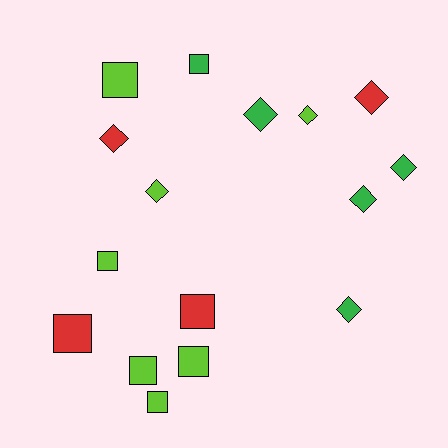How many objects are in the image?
There are 16 objects.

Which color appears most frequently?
Lime, with 7 objects.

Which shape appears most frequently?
Square, with 8 objects.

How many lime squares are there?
There are 5 lime squares.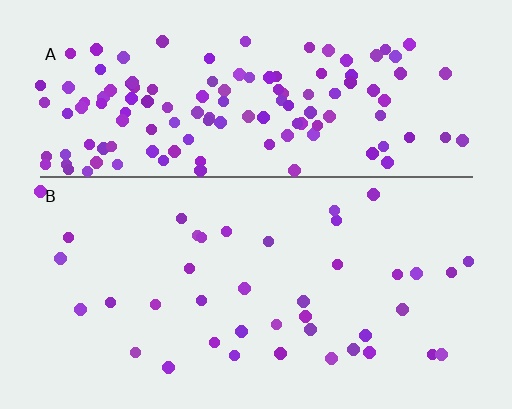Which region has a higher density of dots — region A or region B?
A (the top).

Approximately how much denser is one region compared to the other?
Approximately 3.5× — region A over region B.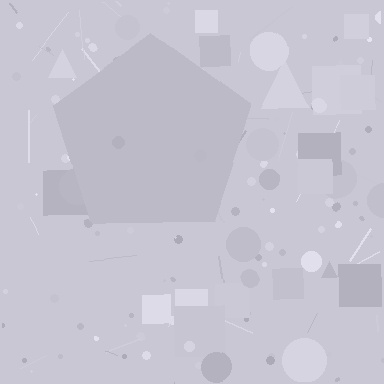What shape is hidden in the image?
A pentagon is hidden in the image.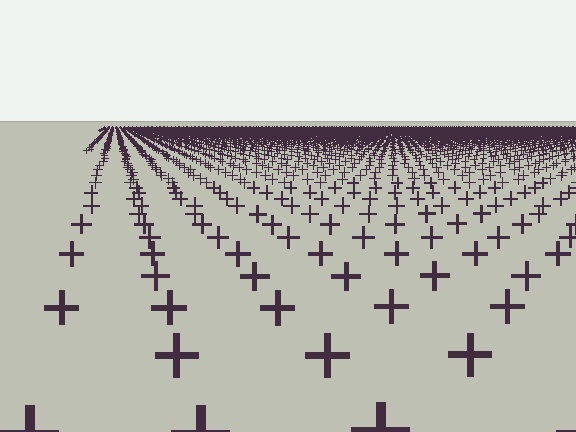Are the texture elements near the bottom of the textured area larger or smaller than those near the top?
Larger. Near the bottom, elements are closer to the viewer and appear at a bigger on-screen size.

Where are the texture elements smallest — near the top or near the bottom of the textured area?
Near the top.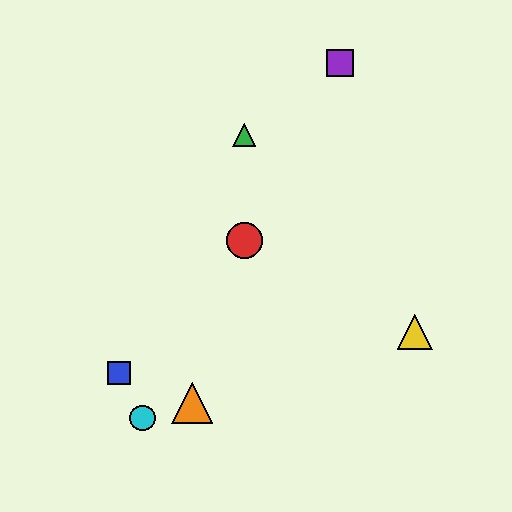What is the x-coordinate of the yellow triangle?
The yellow triangle is at x≈415.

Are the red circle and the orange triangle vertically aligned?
No, the red circle is at x≈244 and the orange triangle is at x≈192.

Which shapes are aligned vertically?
The red circle, the green triangle are aligned vertically.